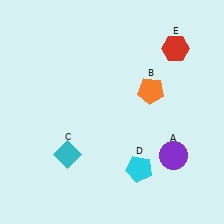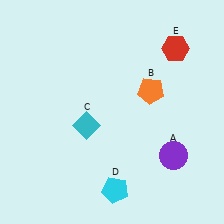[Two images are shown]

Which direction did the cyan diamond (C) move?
The cyan diamond (C) moved up.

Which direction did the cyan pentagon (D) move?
The cyan pentagon (D) moved left.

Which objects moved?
The objects that moved are: the cyan diamond (C), the cyan pentagon (D).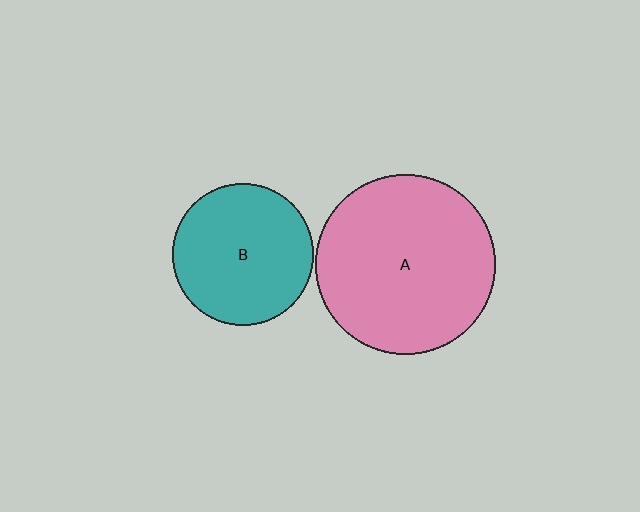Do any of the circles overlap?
No, none of the circles overlap.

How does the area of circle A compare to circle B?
Approximately 1.6 times.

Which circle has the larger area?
Circle A (pink).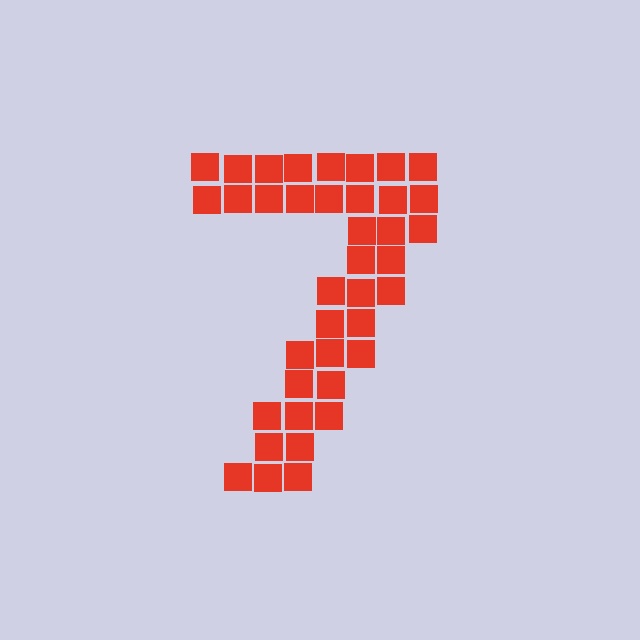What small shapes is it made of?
It is made of small squares.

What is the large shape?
The large shape is the digit 7.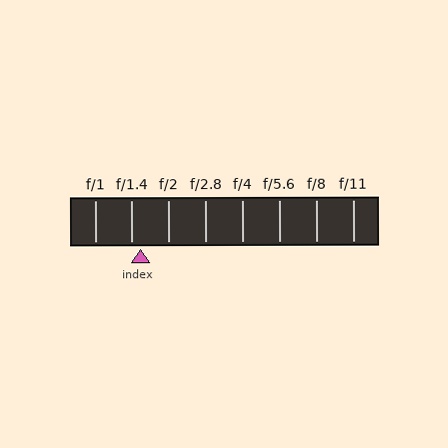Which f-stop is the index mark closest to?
The index mark is closest to f/1.4.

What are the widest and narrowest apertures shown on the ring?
The widest aperture shown is f/1 and the narrowest is f/11.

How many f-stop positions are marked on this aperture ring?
There are 8 f-stop positions marked.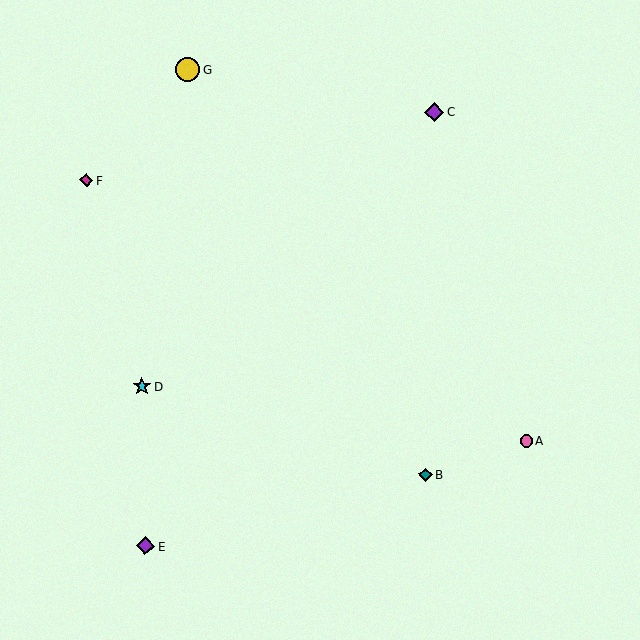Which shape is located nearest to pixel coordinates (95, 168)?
The magenta diamond (labeled F) at (86, 180) is nearest to that location.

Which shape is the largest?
The yellow circle (labeled G) is the largest.